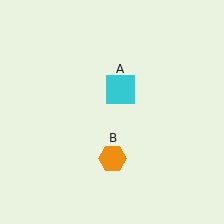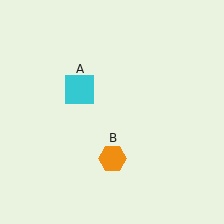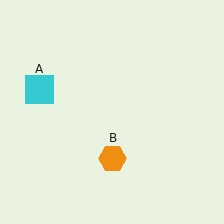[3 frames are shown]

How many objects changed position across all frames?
1 object changed position: cyan square (object A).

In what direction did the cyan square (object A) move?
The cyan square (object A) moved left.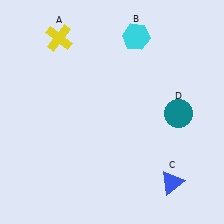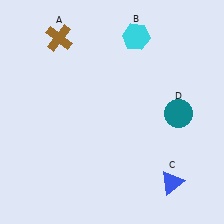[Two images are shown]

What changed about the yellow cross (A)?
In Image 1, A is yellow. In Image 2, it changed to brown.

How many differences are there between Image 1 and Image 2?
There is 1 difference between the two images.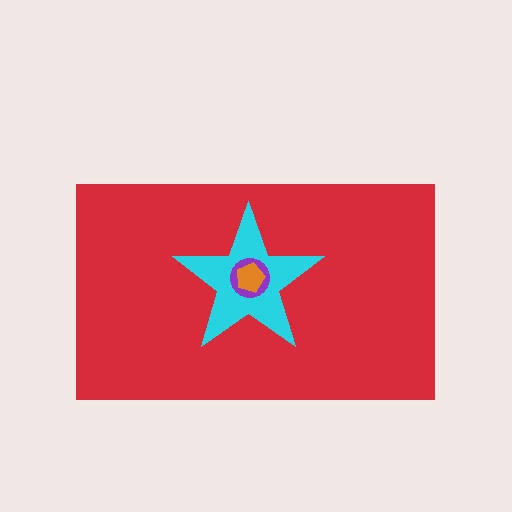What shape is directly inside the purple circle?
The orange pentagon.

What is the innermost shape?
The orange pentagon.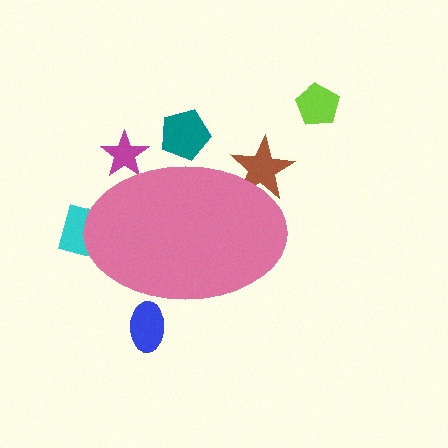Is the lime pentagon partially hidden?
No, the lime pentagon is fully visible.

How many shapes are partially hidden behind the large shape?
5 shapes are partially hidden.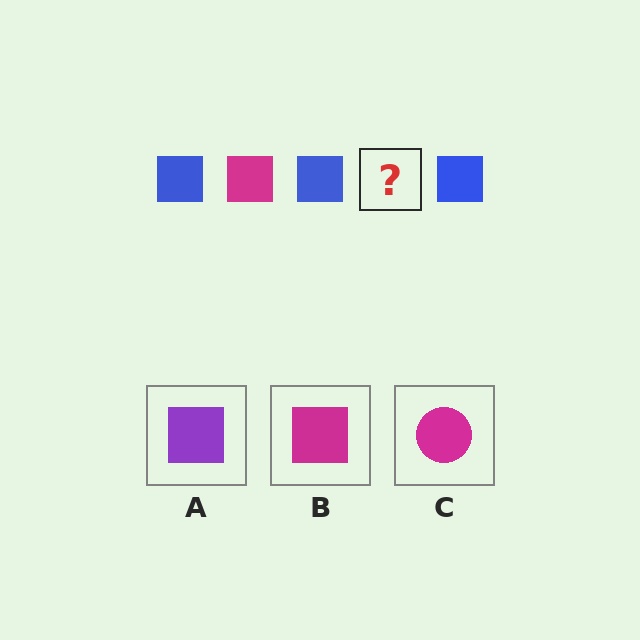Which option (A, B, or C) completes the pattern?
B.